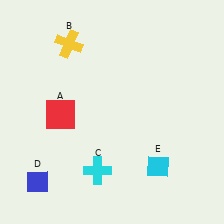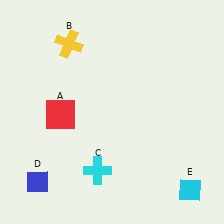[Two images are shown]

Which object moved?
The cyan diamond (E) moved right.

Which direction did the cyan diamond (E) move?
The cyan diamond (E) moved right.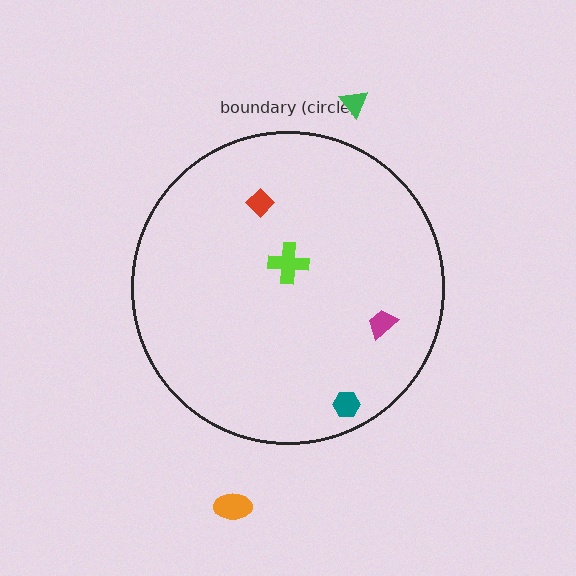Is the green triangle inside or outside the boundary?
Outside.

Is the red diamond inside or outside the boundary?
Inside.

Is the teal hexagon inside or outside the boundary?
Inside.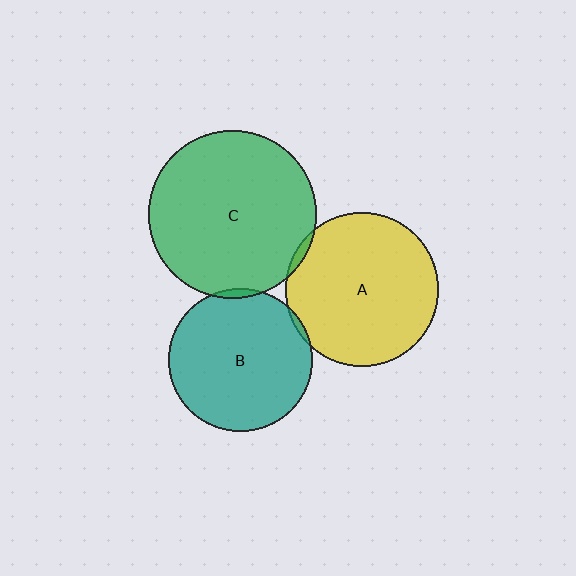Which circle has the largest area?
Circle C (green).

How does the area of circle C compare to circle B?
Approximately 1.4 times.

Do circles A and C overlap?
Yes.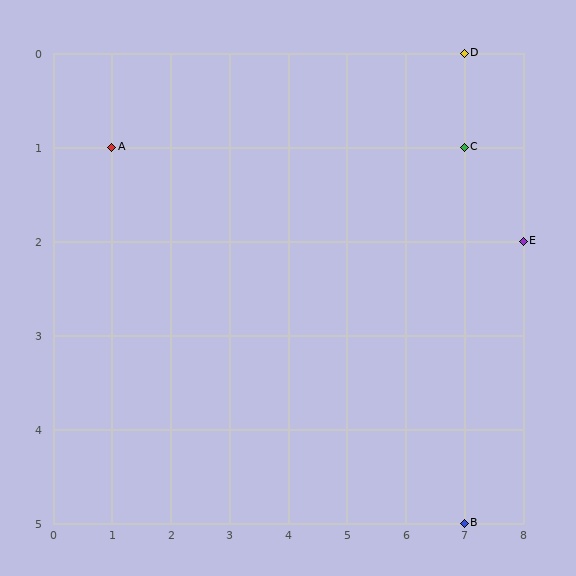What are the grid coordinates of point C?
Point C is at grid coordinates (7, 1).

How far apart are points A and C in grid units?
Points A and C are 6 columns apart.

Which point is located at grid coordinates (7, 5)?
Point B is at (7, 5).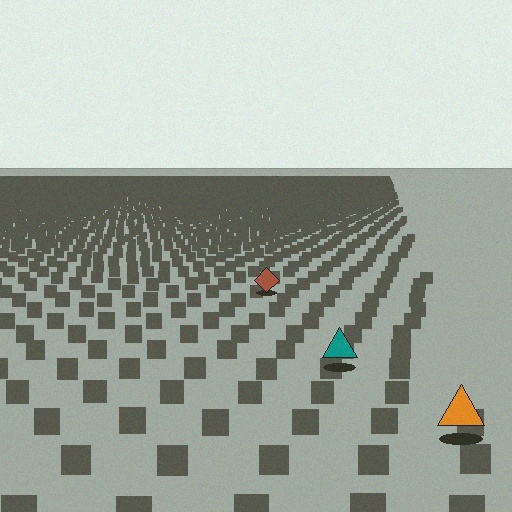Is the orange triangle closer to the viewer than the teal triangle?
Yes. The orange triangle is closer — you can tell from the texture gradient: the ground texture is coarser near it.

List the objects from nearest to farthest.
From nearest to farthest: the orange triangle, the teal triangle, the brown diamond.